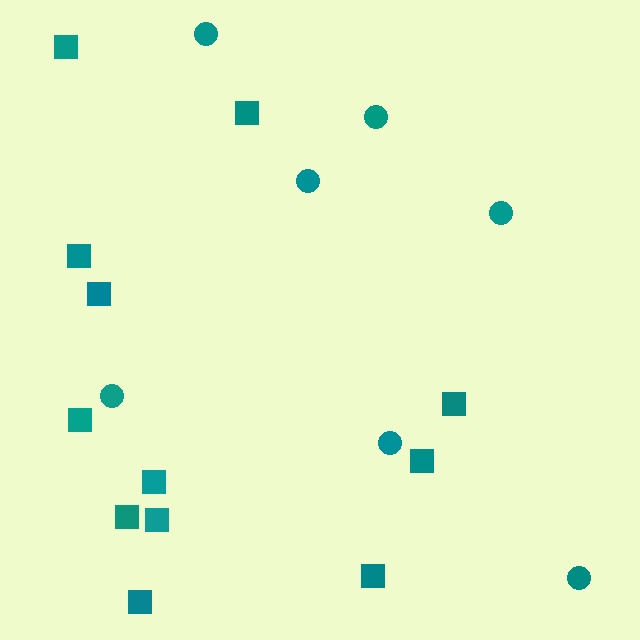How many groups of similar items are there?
There are 2 groups: one group of circles (7) and one group of squares (12).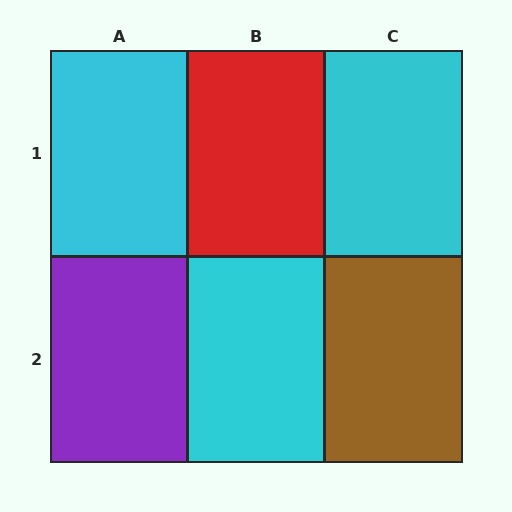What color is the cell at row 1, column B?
Red.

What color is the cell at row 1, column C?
Cyan.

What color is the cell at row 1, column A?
Cyan.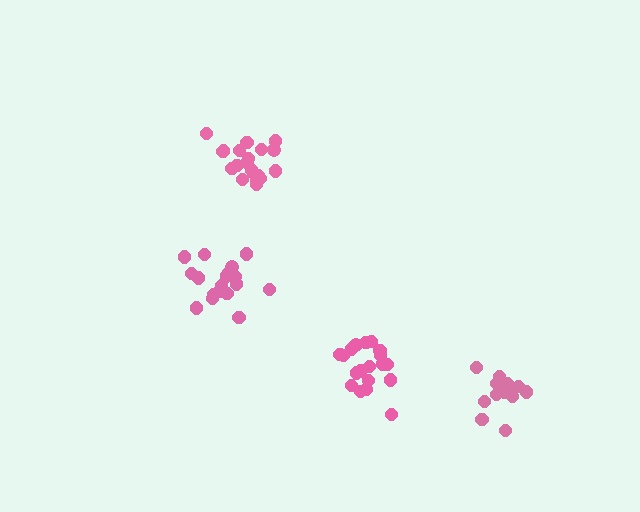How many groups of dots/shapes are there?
There are 4 groups.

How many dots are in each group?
Group 1: 19 dots, Group 2: 19 dots, Group 3: 15 dots, Group 4: 20 dots (73 total).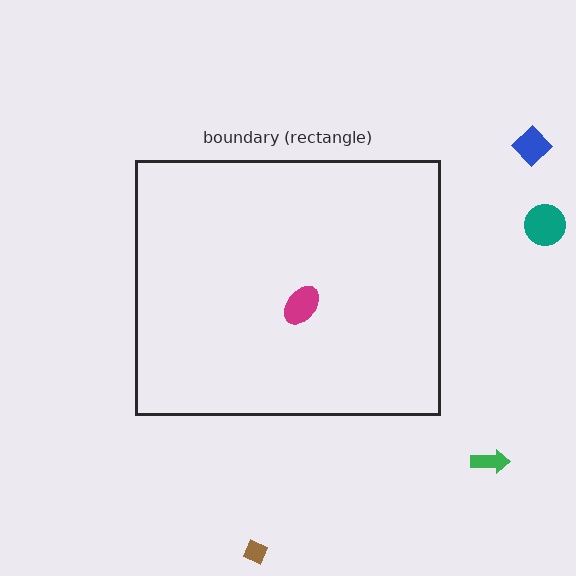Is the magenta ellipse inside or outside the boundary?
Inside.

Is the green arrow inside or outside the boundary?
Outside.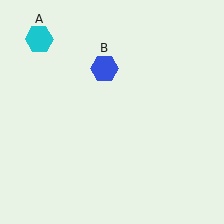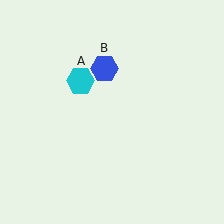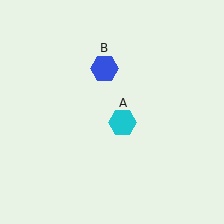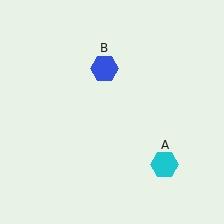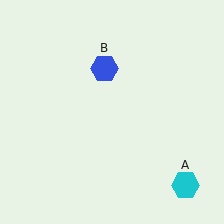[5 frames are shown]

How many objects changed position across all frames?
1 object changed position: cyan hexagon (object A).